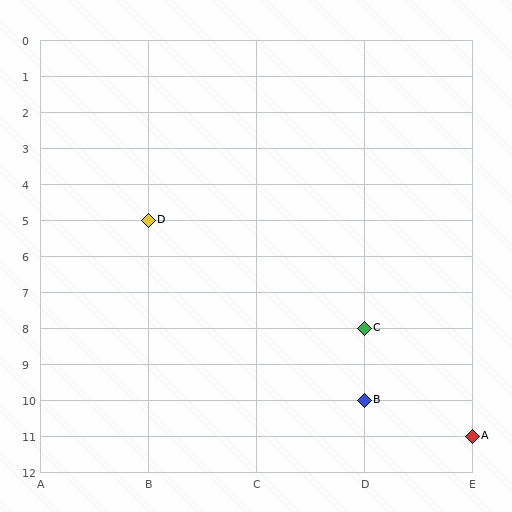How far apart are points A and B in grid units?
Points A and B are 1 column and 1 row apart (about 1.4 grid units diagonally).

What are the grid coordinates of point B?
Point B is at grid coordinates (D, 10).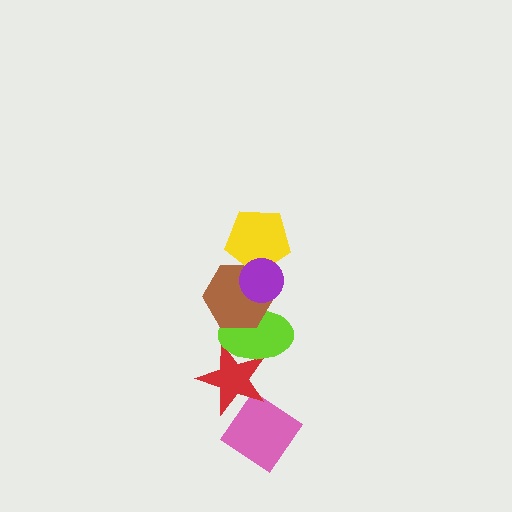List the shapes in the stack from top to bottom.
From top to bottom: the purple circle, the yellow pentagon, the brown hexagon, the lime ellipse, the red star, the pink diamond.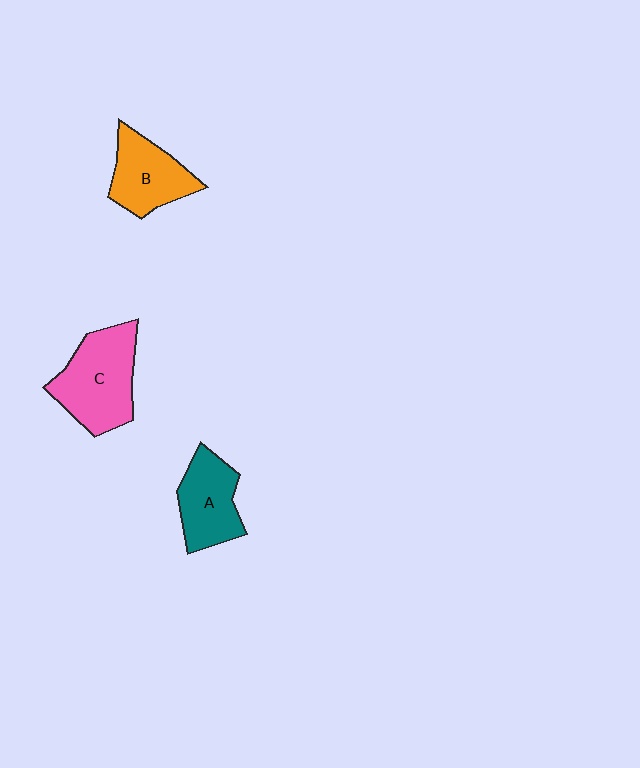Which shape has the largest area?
Shape C (pink).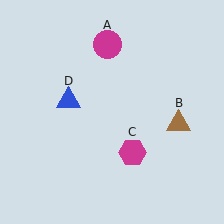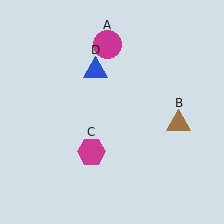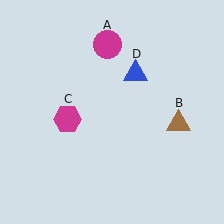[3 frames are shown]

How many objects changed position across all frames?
2 objects changed position: magenta hexagon (object C), blue triangle (object D).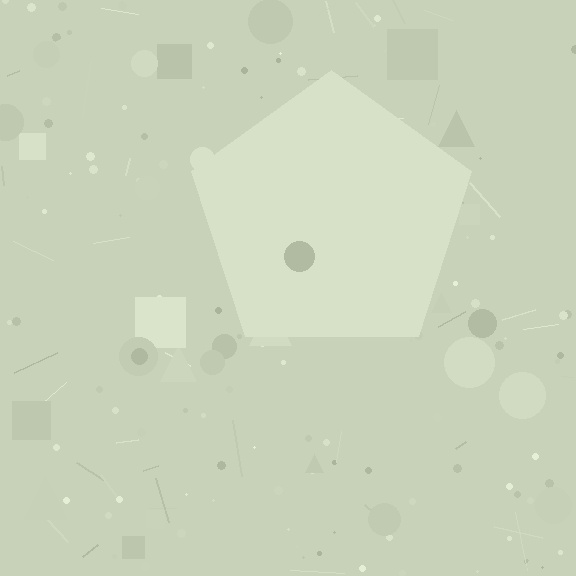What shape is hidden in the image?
A pentagon is hidden in the image.